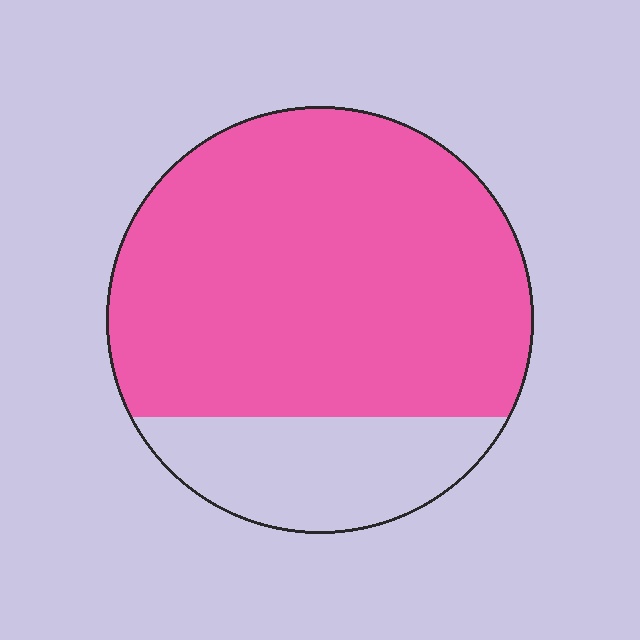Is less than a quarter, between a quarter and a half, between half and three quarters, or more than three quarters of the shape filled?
More than three quarters.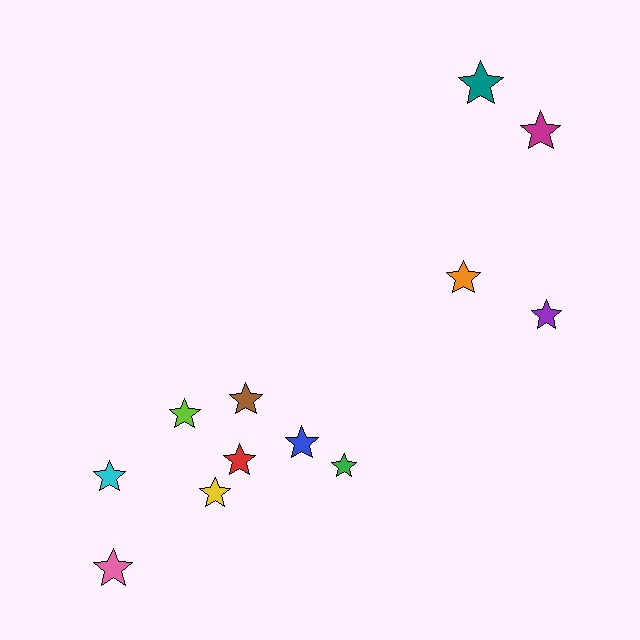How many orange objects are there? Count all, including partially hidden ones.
There is 1 orange object.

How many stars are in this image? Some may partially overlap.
There are 12 stars.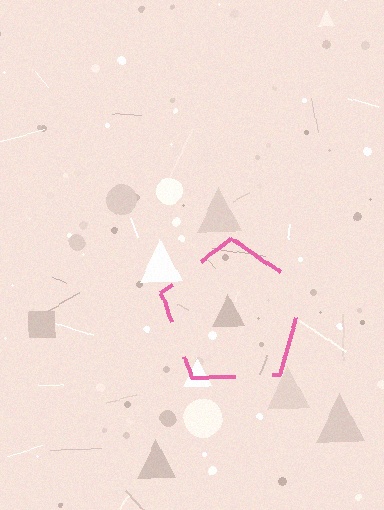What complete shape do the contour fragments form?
The contour fragments form a pentagon.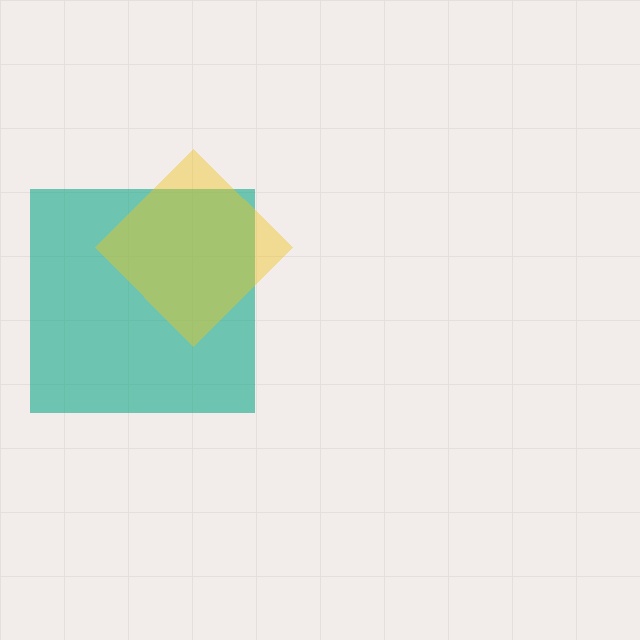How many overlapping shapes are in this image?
There are 2 overlapping shapes in the image.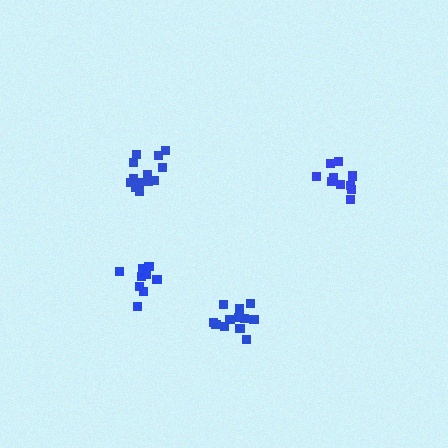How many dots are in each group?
Group 1: 13 dots, Group 2: 12 dots, Group 3: 10 dots, Group 4: 10 dots (45 total).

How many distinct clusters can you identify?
There are 4 distinct clusters.